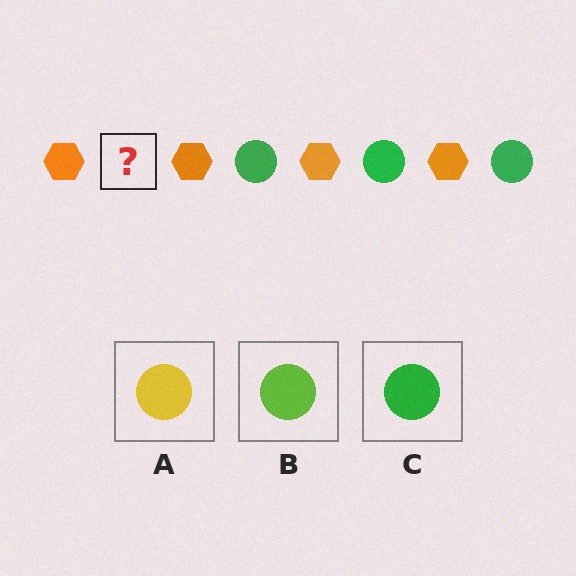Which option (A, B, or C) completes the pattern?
C.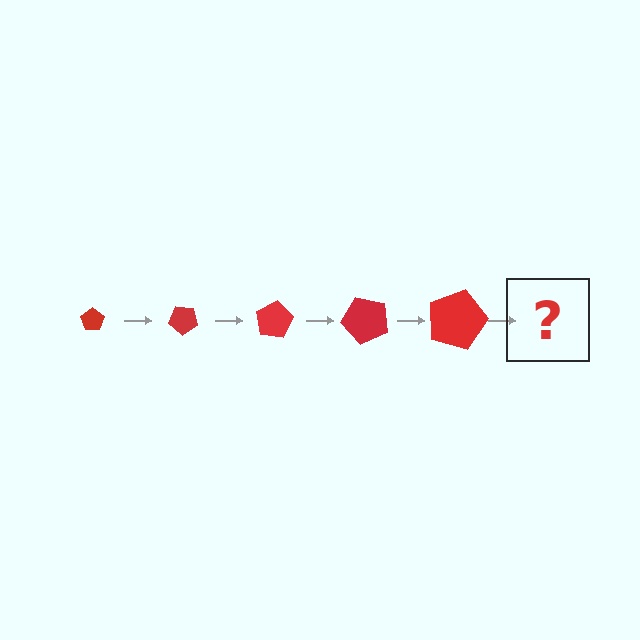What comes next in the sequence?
The next element should be a pentagon, larger than the previous one and rotated 200 degrees from the start.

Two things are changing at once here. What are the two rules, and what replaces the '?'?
The two rules are that the pentagon grows larger each step and it rotates 40 degrees each step. The '?' should be a pentagon, larger than the previous one and rotated 200 degrees from the start.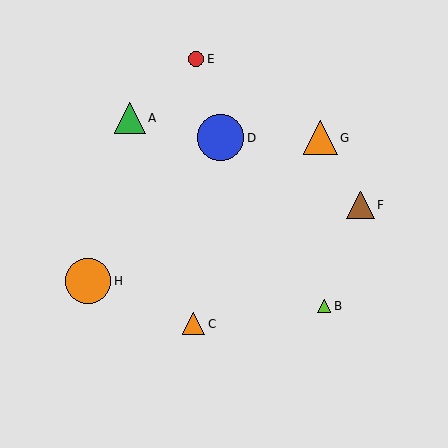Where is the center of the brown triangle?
The center of the brown triangle is at (360, 205).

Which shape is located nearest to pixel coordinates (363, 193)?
The brown triangle (labeled F) at (360, 205) is nearest to that location.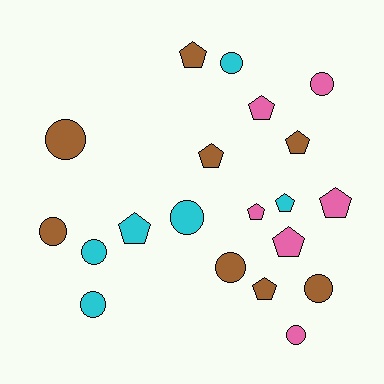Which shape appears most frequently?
Circle, with 10 objects.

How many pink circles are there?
There are 2 pink circles.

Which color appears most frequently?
Brown, with 8 objects.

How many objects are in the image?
There are 20 objects.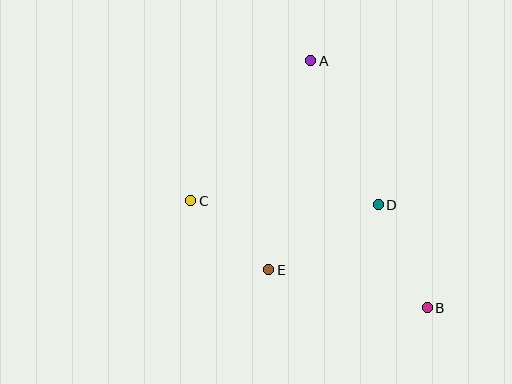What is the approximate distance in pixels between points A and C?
The distance between A and C is approximately 185 pixels.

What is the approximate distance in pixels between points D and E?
The distance between D and E is approximately 127 pixels.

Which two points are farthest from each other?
Points A and B are farthest from each other.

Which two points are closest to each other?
Points C and E are closest to each other.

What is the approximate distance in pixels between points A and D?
The distance between A and D is approximately 159 pixels.